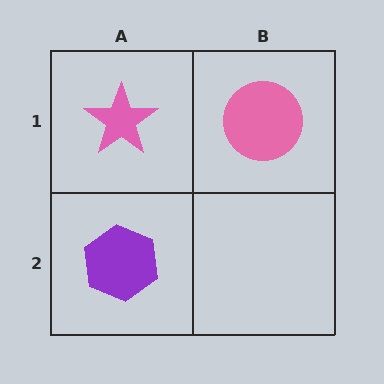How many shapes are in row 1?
2 shapes.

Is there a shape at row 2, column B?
No, that cell is empty.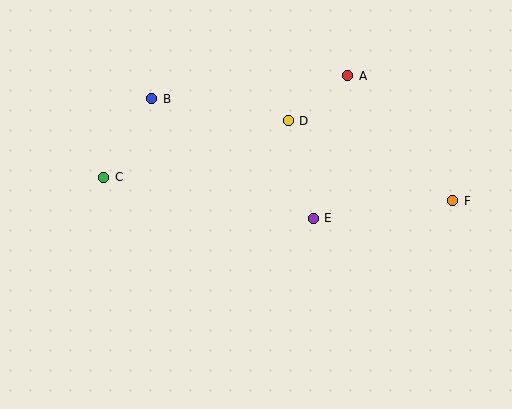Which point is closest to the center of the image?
Point E at (313, 218) is closest to the center.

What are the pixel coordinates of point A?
Point A is at (348, 76).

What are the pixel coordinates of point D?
Point D is at (288, 121).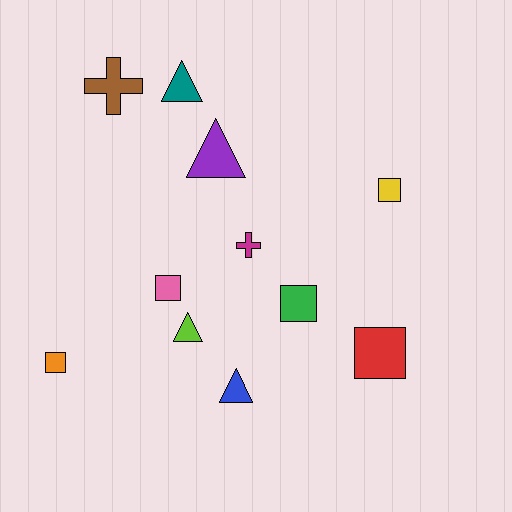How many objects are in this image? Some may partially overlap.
There are 11 objects.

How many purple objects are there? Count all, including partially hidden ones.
There is 1 purple object.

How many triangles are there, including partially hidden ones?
There are 4 triangles.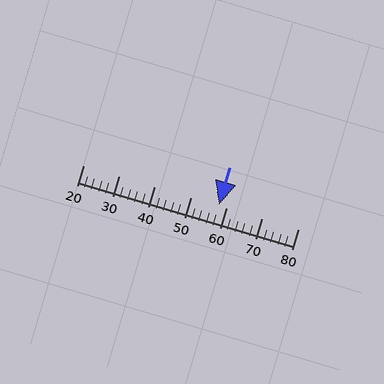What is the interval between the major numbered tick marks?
The major tick marks are spaced 10 units apart.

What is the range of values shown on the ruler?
The ruler shows values from 20 to 80.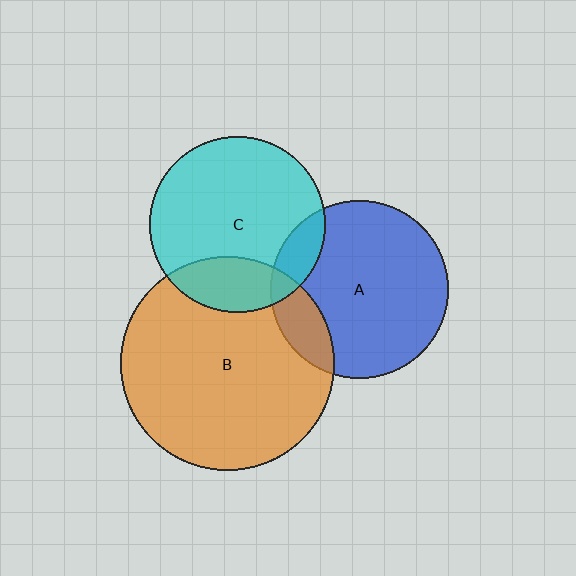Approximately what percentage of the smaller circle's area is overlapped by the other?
Approximately 15%.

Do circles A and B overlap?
Yes.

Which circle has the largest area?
Circle B (orange).